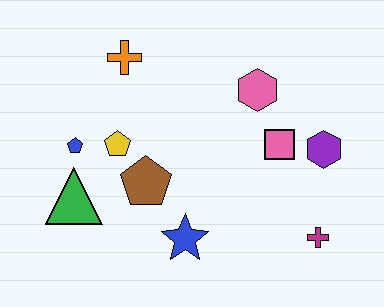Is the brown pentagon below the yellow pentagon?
Yes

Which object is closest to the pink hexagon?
The pink square is closest to the pink hexagon.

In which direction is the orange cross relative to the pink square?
The orange cross is to the left of the pink square.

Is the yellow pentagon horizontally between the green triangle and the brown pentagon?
Yes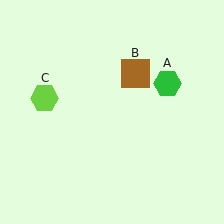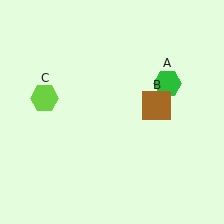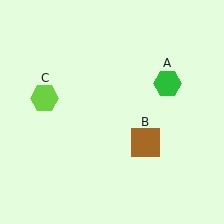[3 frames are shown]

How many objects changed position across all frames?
1 object changed position: brown square (object B).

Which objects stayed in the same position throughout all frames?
Green hexagon (object A) and lime hexagon (object C) remained stationary.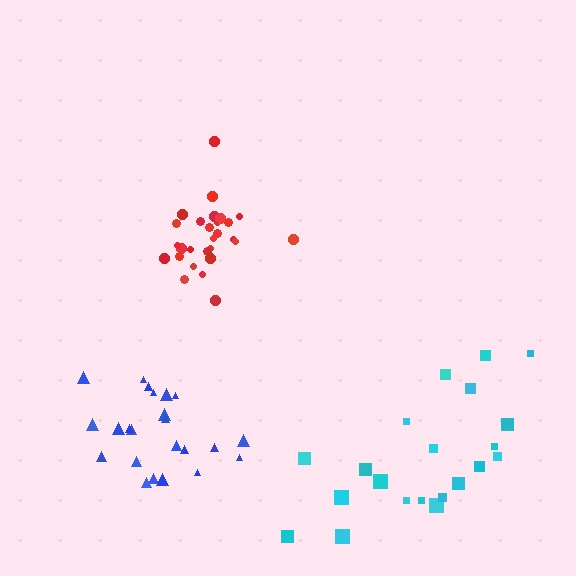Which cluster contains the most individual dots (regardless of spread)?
Red (28).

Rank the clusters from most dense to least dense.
red, blue, cyan.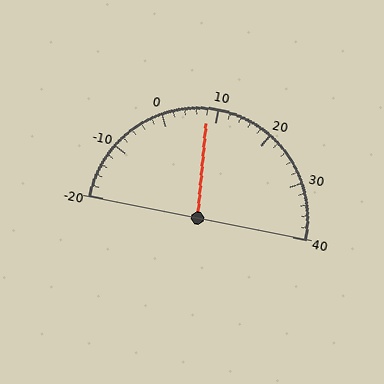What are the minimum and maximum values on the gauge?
The gauge ranges from -20 to 40.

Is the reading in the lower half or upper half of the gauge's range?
The reading is in the lower half of the range (-20 to 40).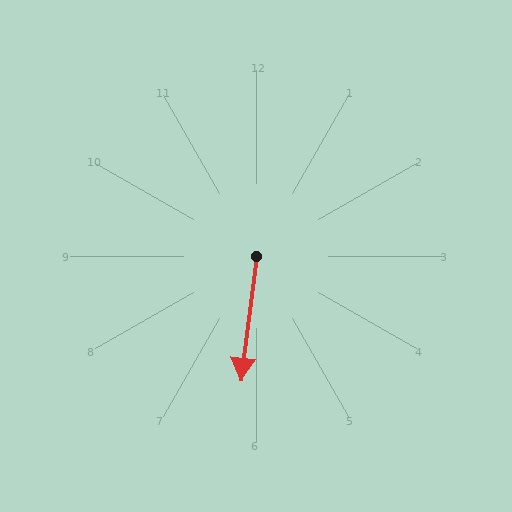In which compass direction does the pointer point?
South.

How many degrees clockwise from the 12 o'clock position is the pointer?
Approximately 187 degrees.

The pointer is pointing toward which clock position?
Roughly 6 o'clock.